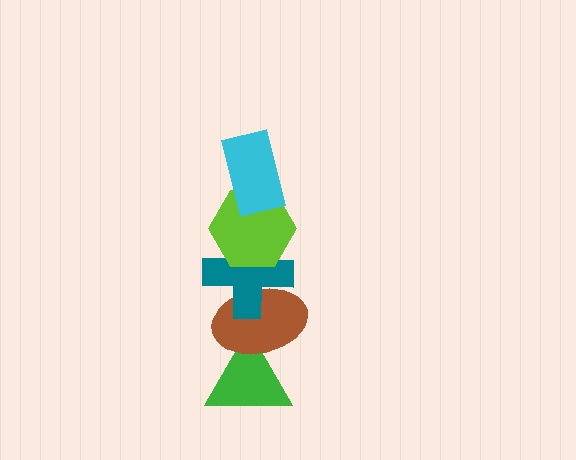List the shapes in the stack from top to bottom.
From top to bottom: the cyan rectangle, the lime hexagon, the teal cross, the brown ellipse, the green triangle.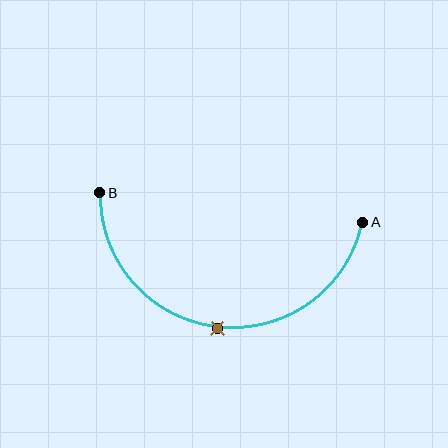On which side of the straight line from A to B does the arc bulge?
The arc bulges below the straight line connecting A and B.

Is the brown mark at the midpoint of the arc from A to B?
Yes. The brown mark lies on the arc at equal arc-length from both A and B — it is the arc midpoint.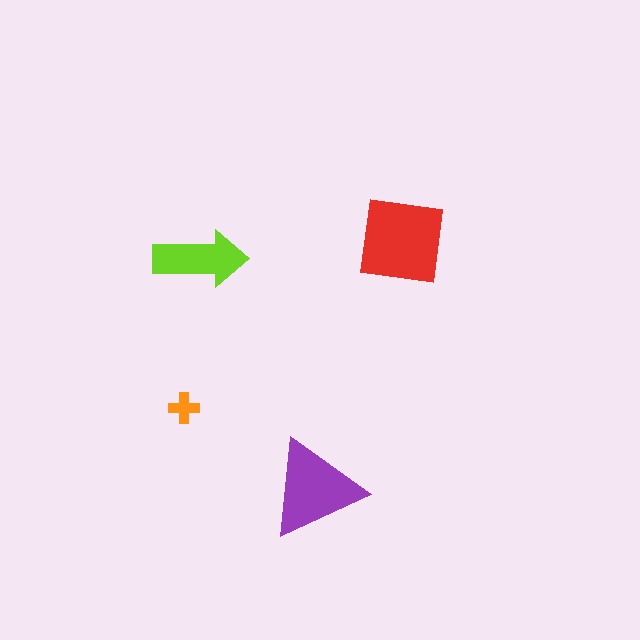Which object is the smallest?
The orange cross.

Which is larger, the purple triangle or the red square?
The red square.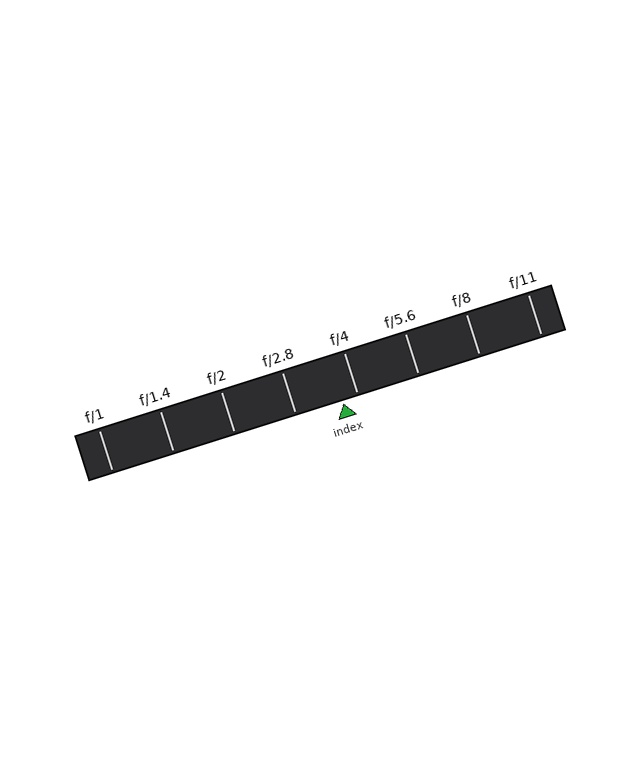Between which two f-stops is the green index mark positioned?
The index mark is between f/2.8 and f/4.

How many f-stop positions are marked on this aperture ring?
There are 8 f-stop positions marked.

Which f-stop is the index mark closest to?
The index mark is closest to f/4.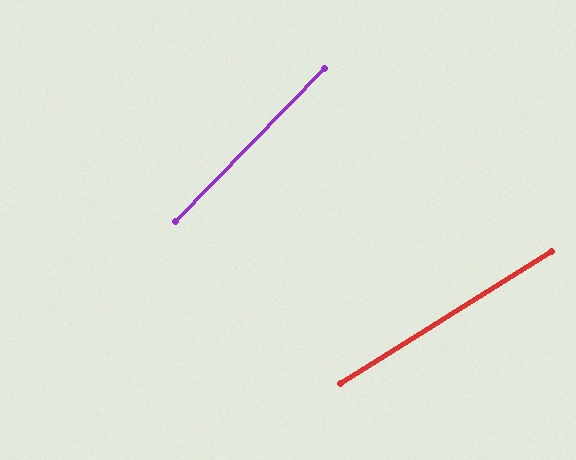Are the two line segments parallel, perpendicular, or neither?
Neither parallel nor perpendicular — they differ by about 14°.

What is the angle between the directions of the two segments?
Approximately 14 degrees.